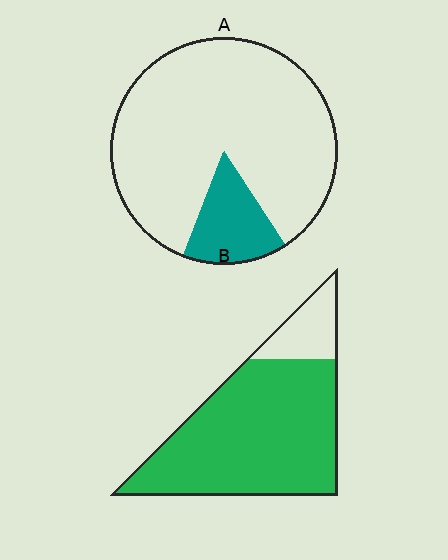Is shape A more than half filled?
No.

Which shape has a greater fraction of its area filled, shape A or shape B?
Shape B.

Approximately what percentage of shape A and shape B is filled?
A is approximately 15% and B is approximately 85%.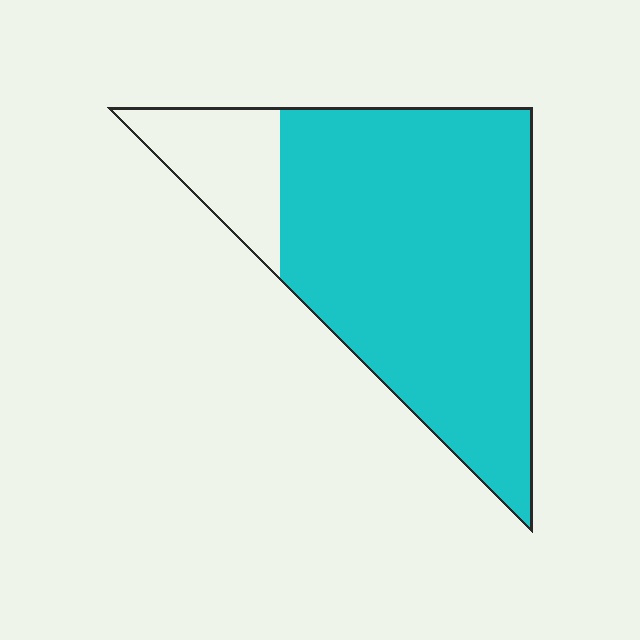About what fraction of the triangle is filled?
About five sixths (5/6).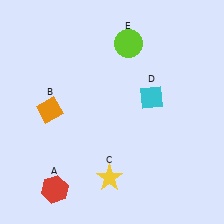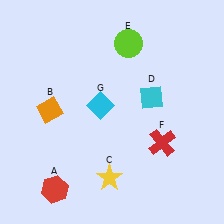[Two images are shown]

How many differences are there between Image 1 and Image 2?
There are 2 differences between the two images.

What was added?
A red cross (F), a cyan diamond (G) were added in Image 2.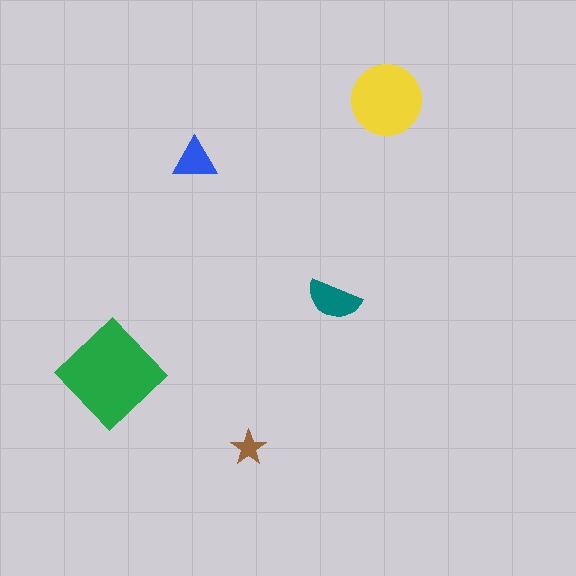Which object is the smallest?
The brown star.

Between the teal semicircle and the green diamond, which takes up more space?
The green diamond.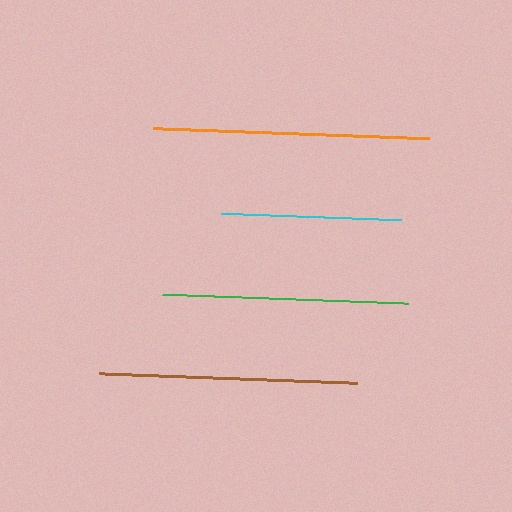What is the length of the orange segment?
The orange segment is approximately 277 pixels long.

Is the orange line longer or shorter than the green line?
The orange line is longer than the green line.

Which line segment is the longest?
The orange line is the longest at approximately 277 pixels.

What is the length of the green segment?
The green segment is approximately 247 pixels long.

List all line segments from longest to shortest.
From longest to shortest: orange, brown, green, cyan.